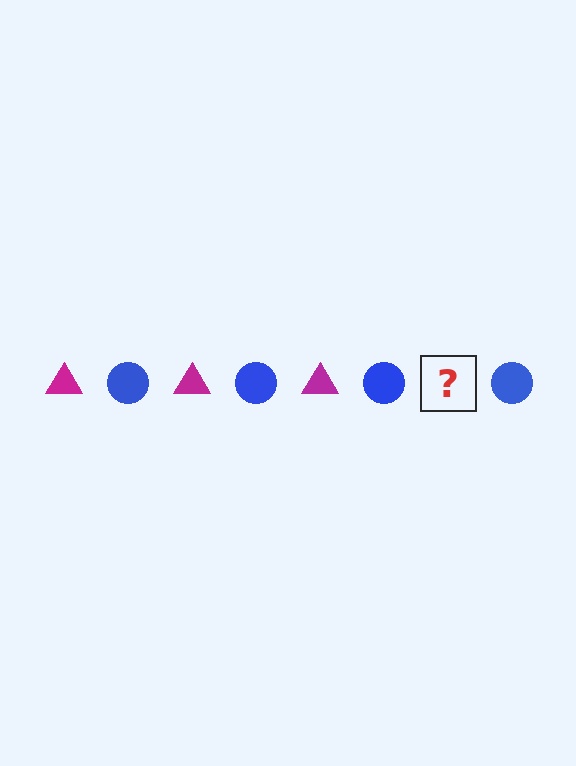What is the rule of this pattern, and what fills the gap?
The rule is that the pattern alternates between magenta triangle and blue circle. The gap should be filled with a magenta triangle.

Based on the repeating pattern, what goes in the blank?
The blank should be a magenta triangle.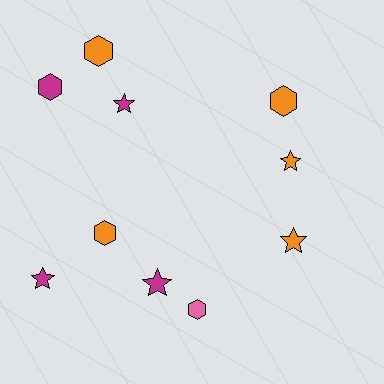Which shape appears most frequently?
Hexagon, with 5 objects.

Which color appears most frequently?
Orange, with 5 objects.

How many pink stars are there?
There are no pink stars.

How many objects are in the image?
There are 10 objects.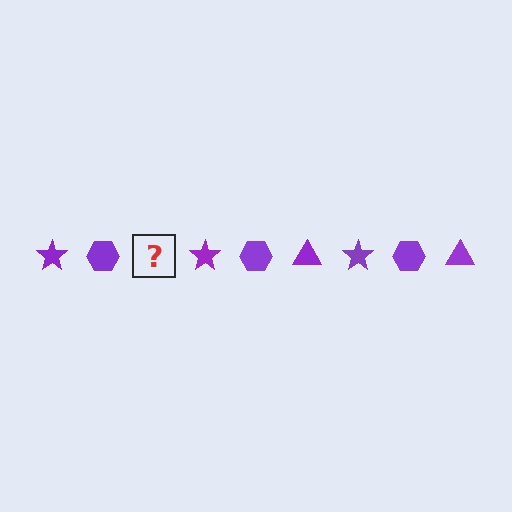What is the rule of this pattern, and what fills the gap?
The rule is that the pattern cycles through star, hexagon, triangle shapes in purple. The gap should be filled with a purple triangle.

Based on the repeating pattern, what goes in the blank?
The blank should be a purple triangle.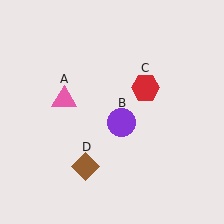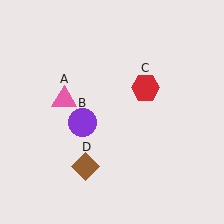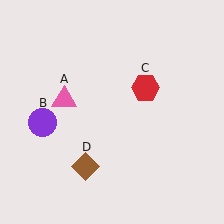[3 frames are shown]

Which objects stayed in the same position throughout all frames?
Pink triangle (object A) and red hexagon (object C) and brown diamond (object D) remained stationary.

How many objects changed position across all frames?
1 object changed position: purple circle (object B).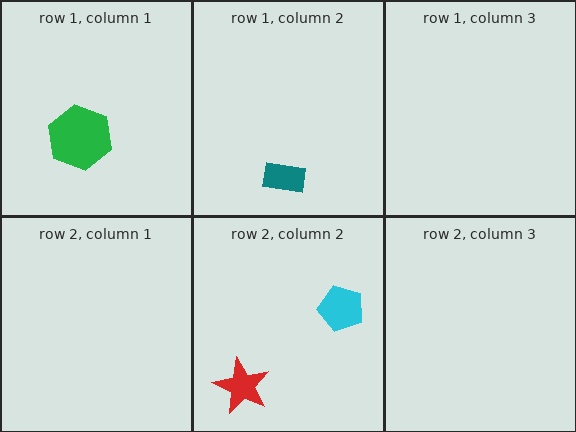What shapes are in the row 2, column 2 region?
The cyan pentagon, the red star.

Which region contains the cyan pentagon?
The row 2, column 2 region.